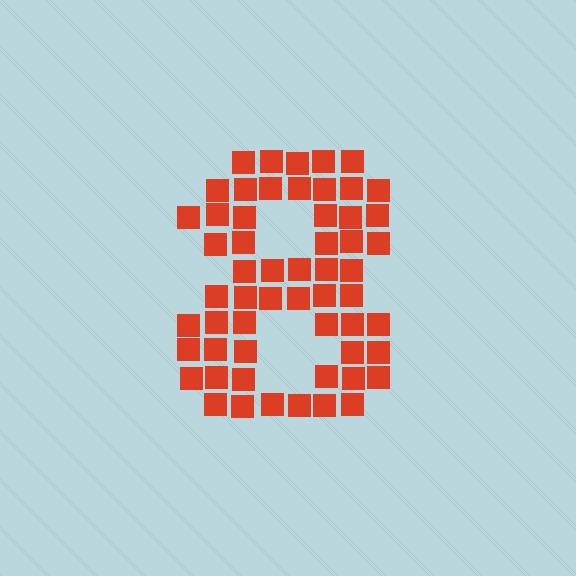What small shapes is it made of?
It is made of small squares.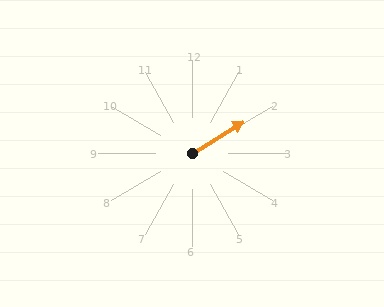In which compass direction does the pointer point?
Northeast.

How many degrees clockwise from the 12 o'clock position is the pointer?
Approximately 58 degrees.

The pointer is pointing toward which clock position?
Roughly 2 o'clock.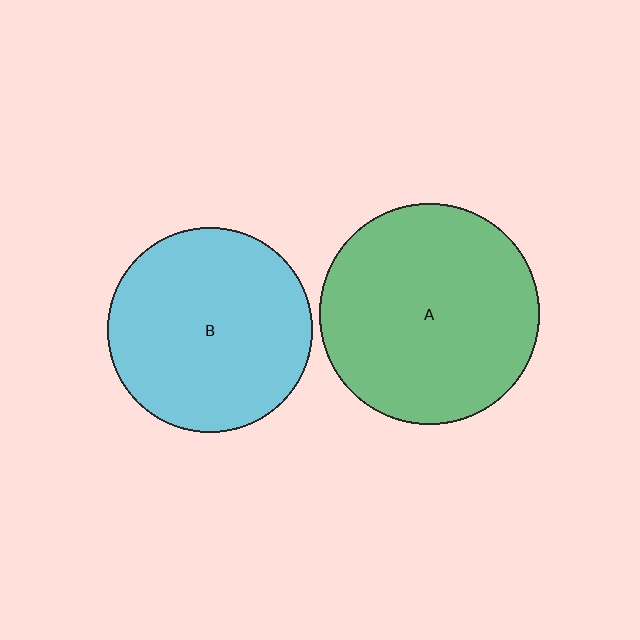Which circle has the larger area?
Circle A (green).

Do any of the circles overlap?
No, none of the circles overlap.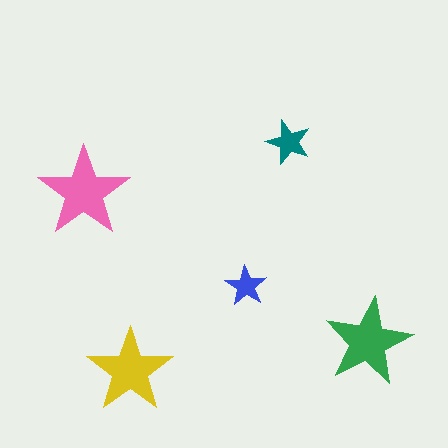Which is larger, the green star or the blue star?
The green one.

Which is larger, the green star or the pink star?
The pink one.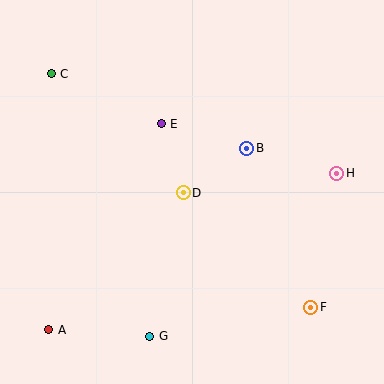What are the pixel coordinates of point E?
Point E is at (161, 124).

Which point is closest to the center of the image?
Point D at (183, 193) is closest to the center.